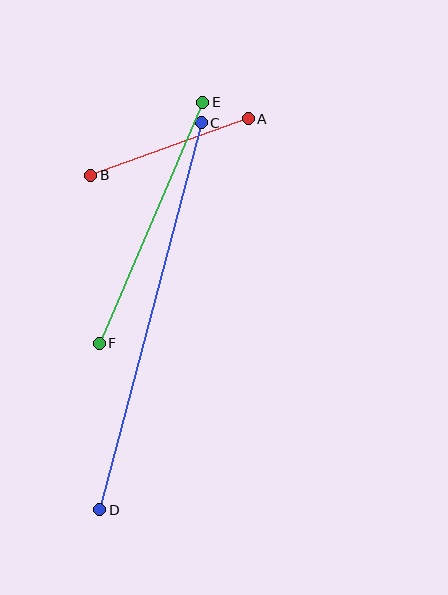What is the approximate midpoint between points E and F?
The midpoint is at approximately (151, 223) pixels.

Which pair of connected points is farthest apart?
Points C and D are farthest apart.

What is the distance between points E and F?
The distance is approximately 263 pixels.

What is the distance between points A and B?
The distance is approximately 168 pixels.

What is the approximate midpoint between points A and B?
The midpoint is at approximately (169, 147) pixels.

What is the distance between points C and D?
The distance is approximately 400 pixels.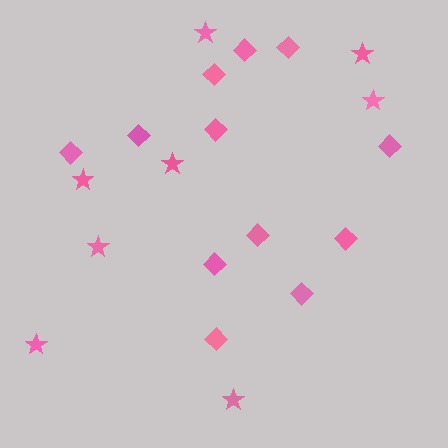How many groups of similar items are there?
There are 2 groups: one group of diamonds (12) and one group of stars (8).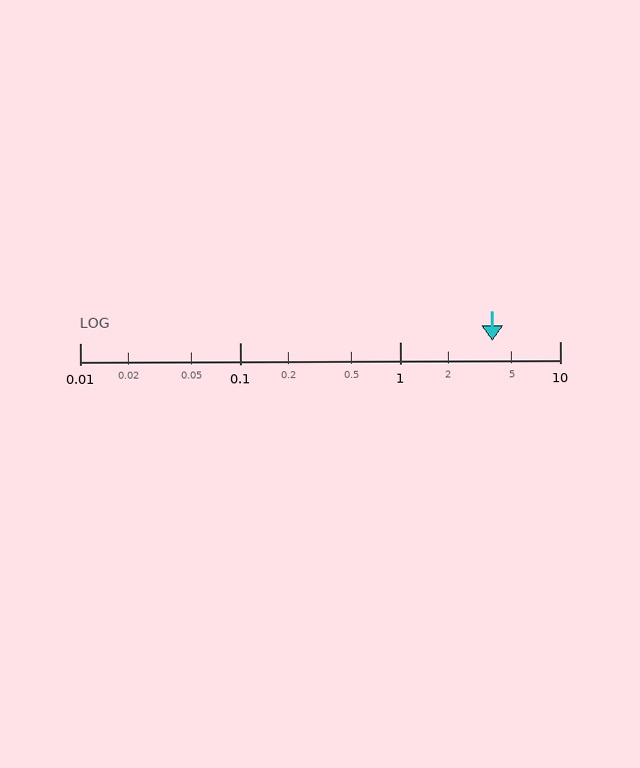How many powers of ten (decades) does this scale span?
The scale spans 3 decades, from 0.01 to 10.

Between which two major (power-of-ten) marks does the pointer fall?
The pointer is between 1 and 10.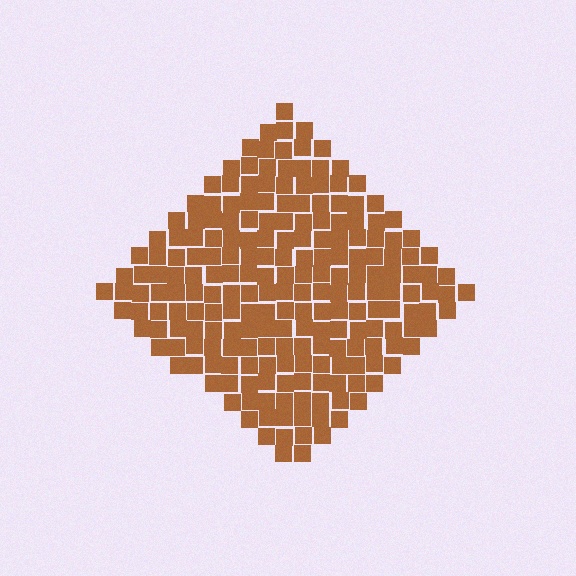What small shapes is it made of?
It is made of small squares.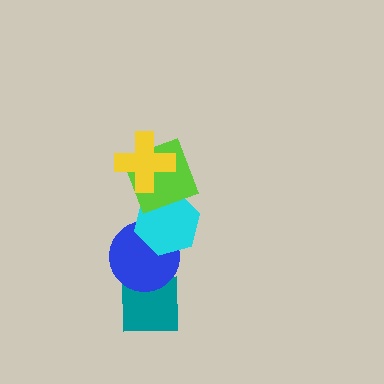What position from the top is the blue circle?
The blue circle is 4th from the top.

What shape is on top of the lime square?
The yellow cross is on top of the lime square.